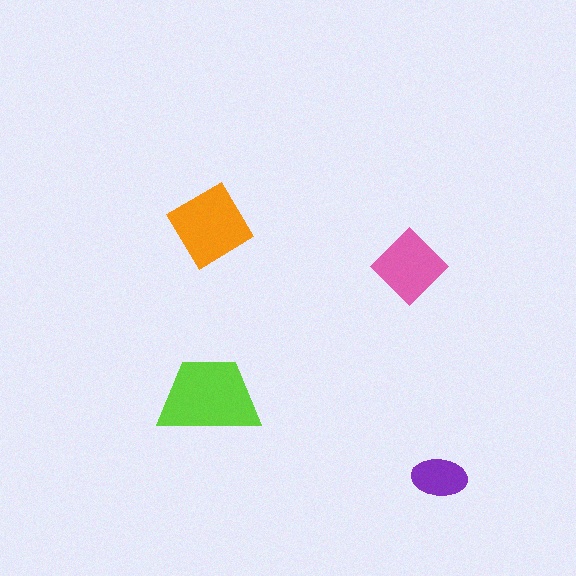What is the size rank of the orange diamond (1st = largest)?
2nd.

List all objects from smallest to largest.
The purple ellipse, the pink diamond, the orange diamond, the lime trapezoid.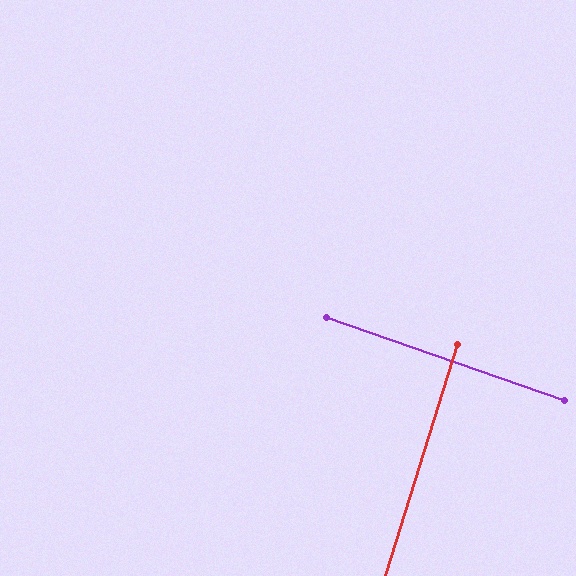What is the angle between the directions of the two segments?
Approximately 88 degrees.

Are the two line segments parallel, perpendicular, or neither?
Perpendicular — they meet at approximately 88°.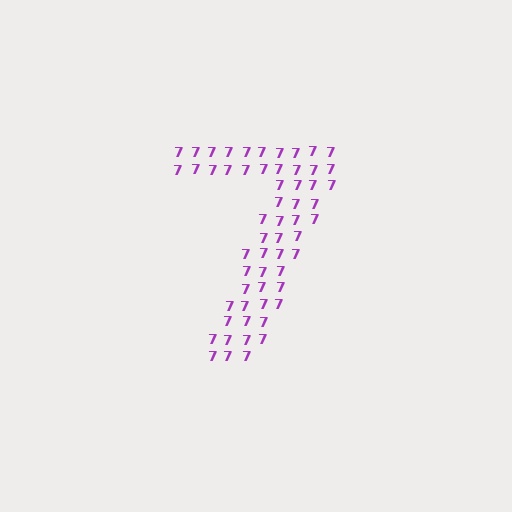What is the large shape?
The large shape is the digit 7.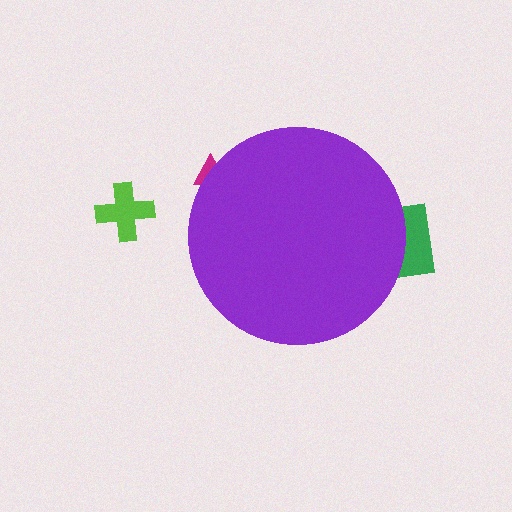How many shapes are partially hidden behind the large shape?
2 shapes are partially hidden.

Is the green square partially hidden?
Yes, the green square is partially hidden behind the purple circle.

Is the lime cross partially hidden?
No, the lime cross is fully visible.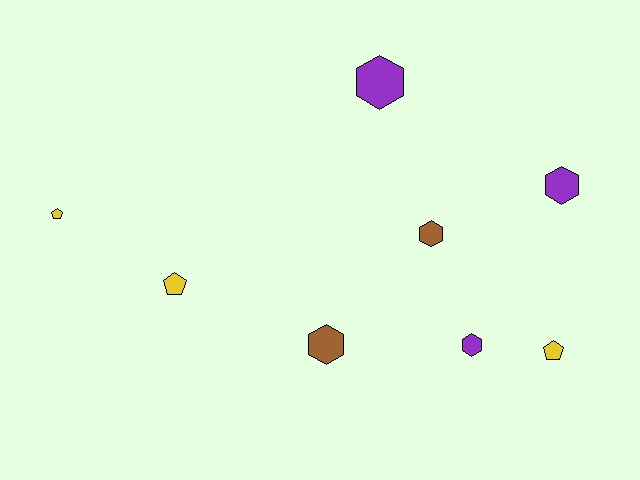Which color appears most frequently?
Purple, with 3 objects.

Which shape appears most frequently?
Hexagon, with 5 objects.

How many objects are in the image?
There are 8 objects.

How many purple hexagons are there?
There are 3 purple hexagons.